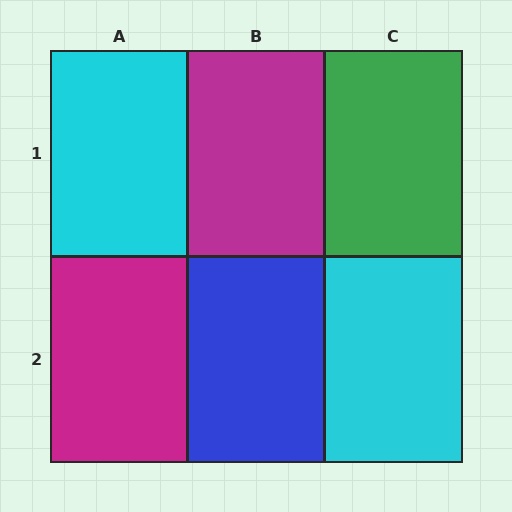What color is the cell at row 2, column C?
Cyan.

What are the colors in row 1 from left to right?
Cyan, magenta, green.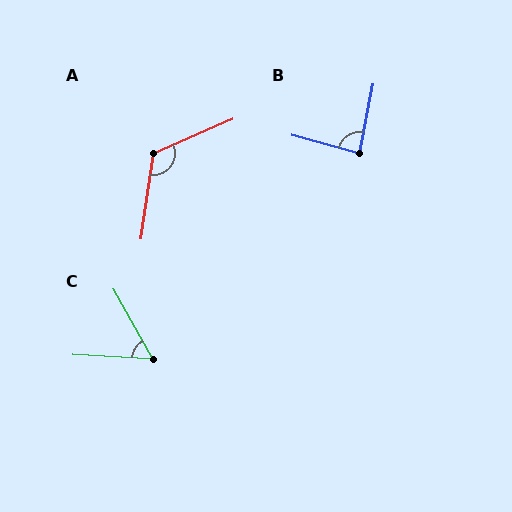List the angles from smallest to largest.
C (58°), B (86°), A (122°).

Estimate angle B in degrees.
Approximately 86 degrees.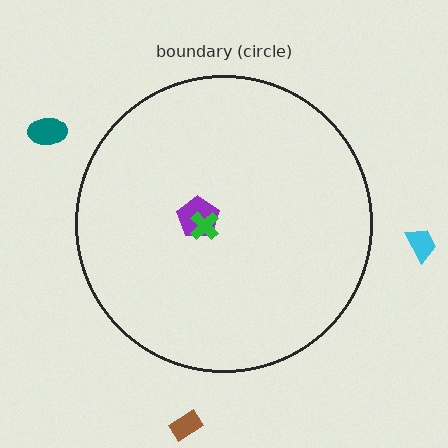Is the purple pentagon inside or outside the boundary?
Inside.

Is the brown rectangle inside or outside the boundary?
Outside.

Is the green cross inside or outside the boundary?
Inside.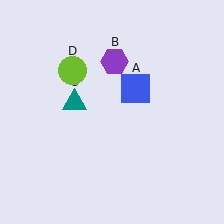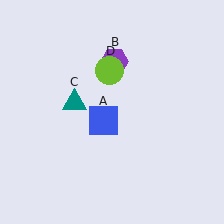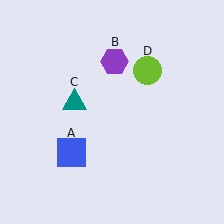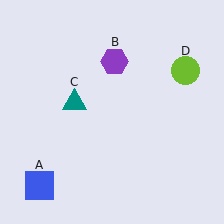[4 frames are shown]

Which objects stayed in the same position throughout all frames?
Purple hexagon (object B) and teal triangle (object C) remained stationary.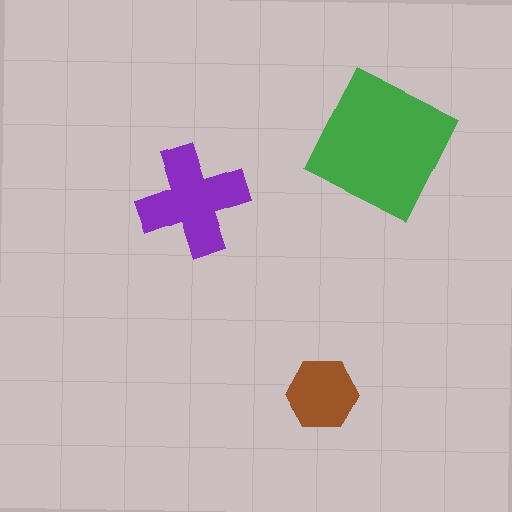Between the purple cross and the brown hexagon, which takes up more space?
The purple cross.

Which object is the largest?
The green square.